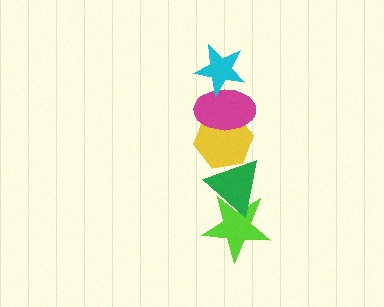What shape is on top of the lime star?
The green triangle is on top of the lime star.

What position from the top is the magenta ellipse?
The magenta ellipse is 2nd from the top.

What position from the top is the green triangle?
The green triangle is 4th from the top.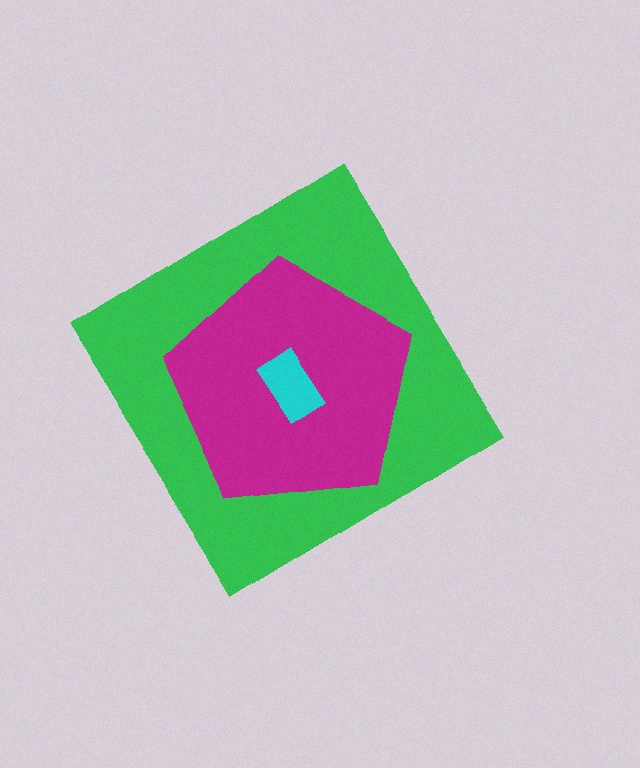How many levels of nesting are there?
3.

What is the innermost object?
The cyan rectangle.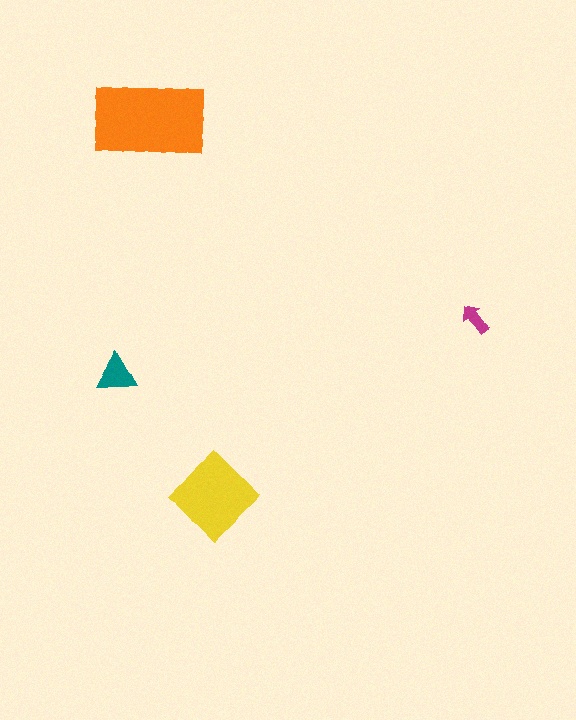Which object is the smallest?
The magenta arrow.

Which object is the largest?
The orange rectangle.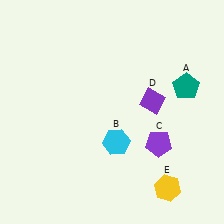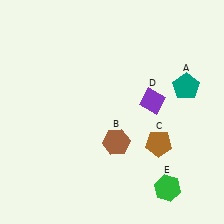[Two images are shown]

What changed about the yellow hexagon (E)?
In Image 1, E is yellow. In Image 2, it changed to green.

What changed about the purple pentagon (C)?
In Image 1, C is purple. In Image 2, it changed to brown.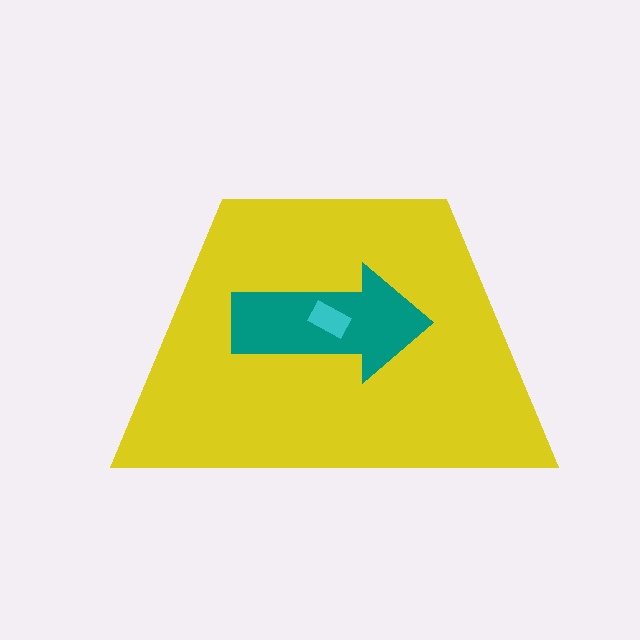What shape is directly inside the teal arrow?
The cyan rectangle.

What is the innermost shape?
The cyan rectangle.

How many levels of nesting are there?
3.